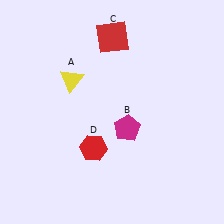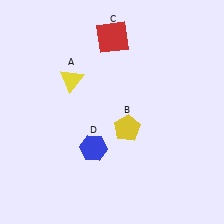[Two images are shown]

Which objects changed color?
B changed from magenta to yellow. D changed from red to blue.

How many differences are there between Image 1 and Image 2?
There are 2 differences between the two images.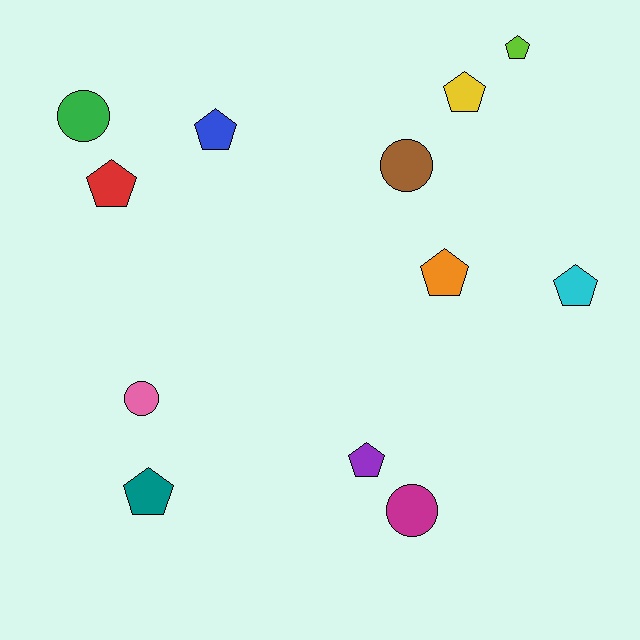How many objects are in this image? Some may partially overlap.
There are 12 objects.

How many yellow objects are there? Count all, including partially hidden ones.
There is 1 yellow object.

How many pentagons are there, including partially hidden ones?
There are 8 pentagons.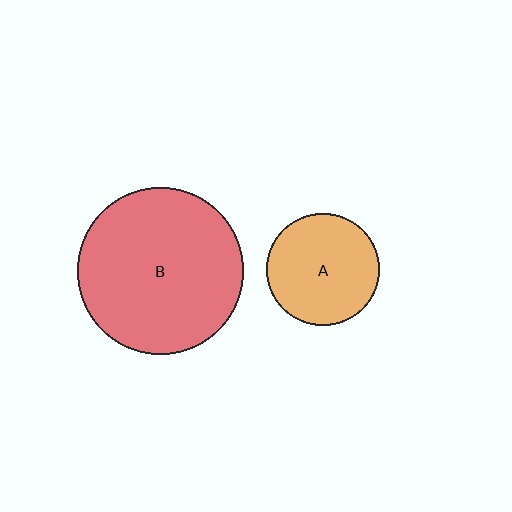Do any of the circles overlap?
No, none of the circles overlap.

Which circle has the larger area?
Circle B (red).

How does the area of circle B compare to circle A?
Approximately 2.2 times.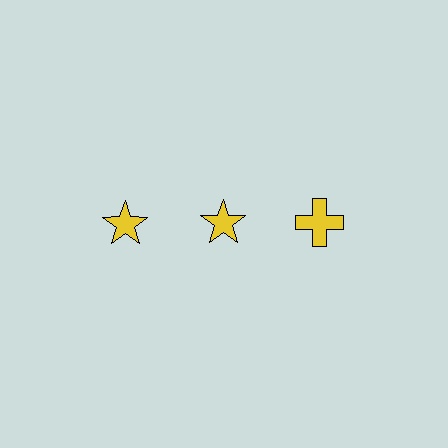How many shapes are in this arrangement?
There are 3 shapes arranged in a grid pattern.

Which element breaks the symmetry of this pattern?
The yellow cross in the top row, center column breaks the symmetry. All other shapes are yellow stars.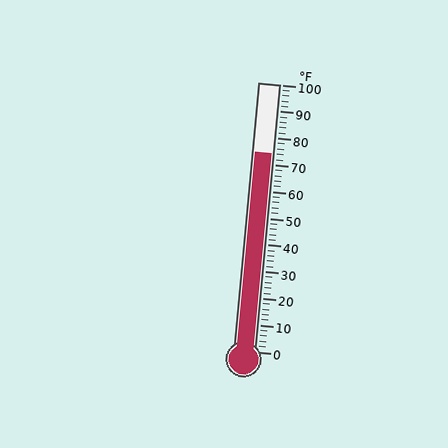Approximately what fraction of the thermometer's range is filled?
The thermometer is filled to approximately 75% of its range.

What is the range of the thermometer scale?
The thermometer scale ranges from 0°F to 100°F.